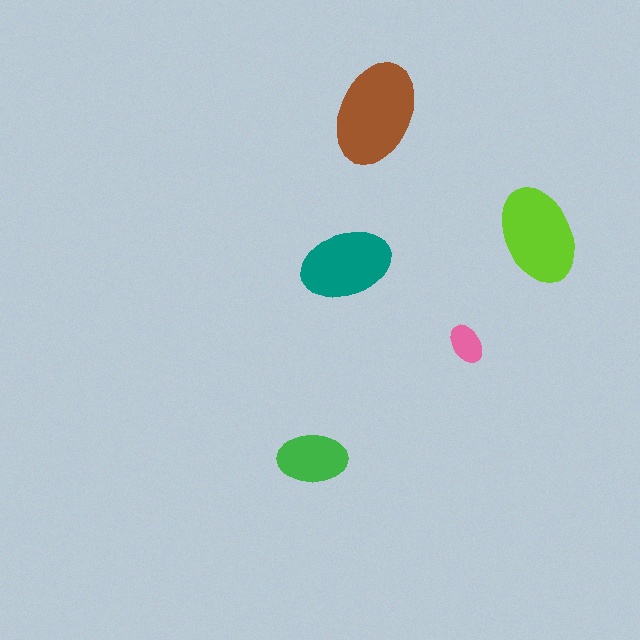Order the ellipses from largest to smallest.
the brown one, the lime one, the teal one, the green one, the pink one.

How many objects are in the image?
There are 5 objects in the image.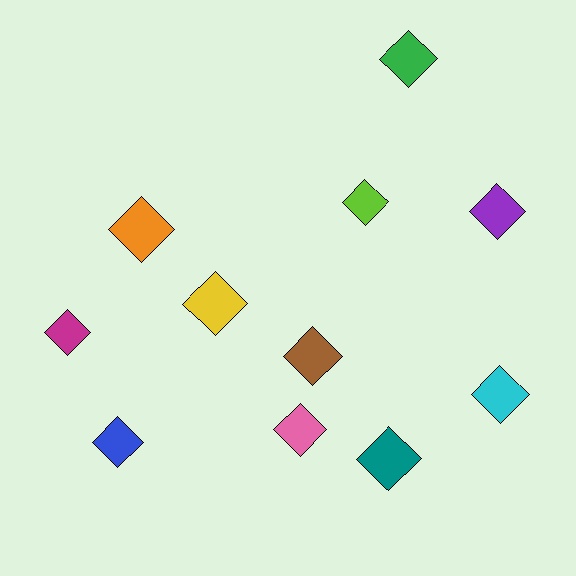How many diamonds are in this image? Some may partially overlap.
There are 11 diamonds.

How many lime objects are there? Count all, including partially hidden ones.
There is 1 lime object.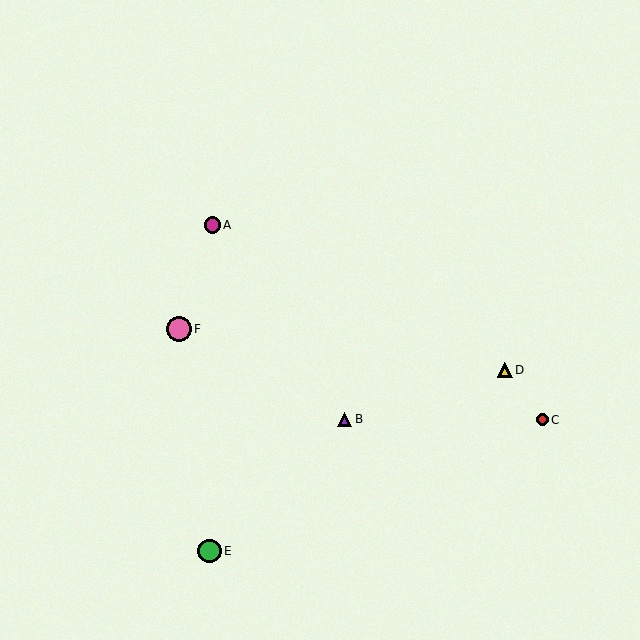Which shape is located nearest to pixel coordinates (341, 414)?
The purple triangle (labeled B) at (345, 419) is nearest to that location.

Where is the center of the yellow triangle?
The center of the yellow triangle is at (505, 370).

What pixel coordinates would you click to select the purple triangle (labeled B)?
Click at (345, 419) to select the purple triangle B.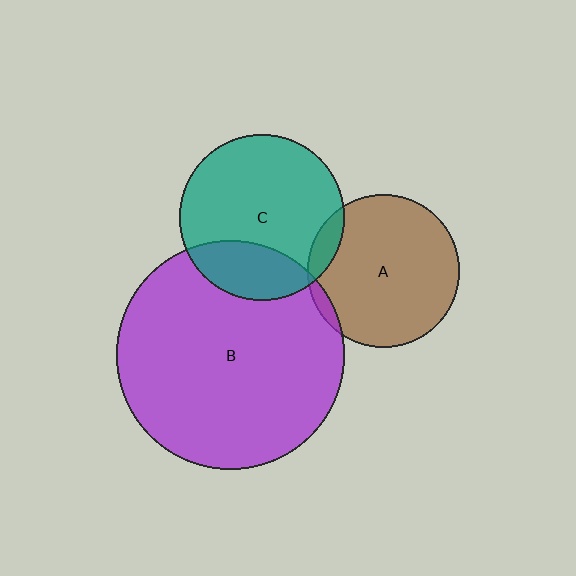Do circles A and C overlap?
Yes.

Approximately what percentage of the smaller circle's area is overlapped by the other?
Approximately 10%.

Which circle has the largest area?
Circle B (purple).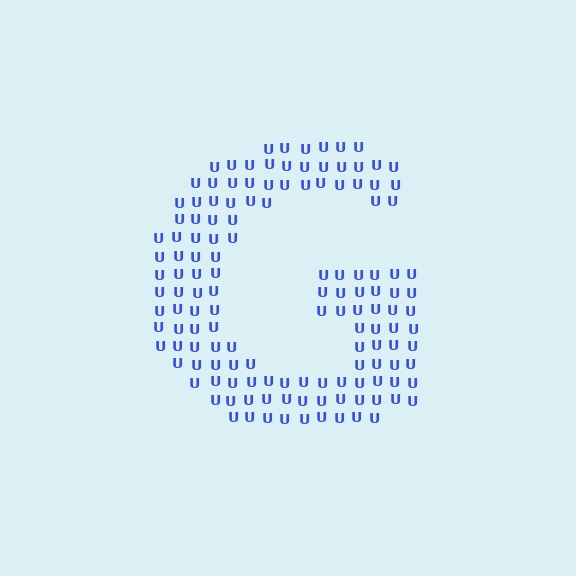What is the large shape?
The large shape is the letter G.